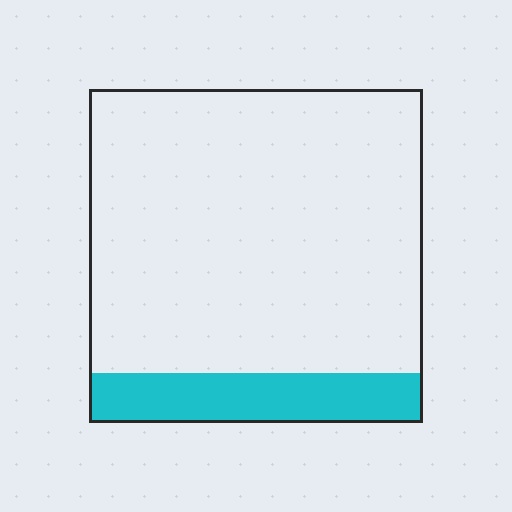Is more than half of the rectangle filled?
No.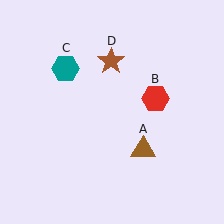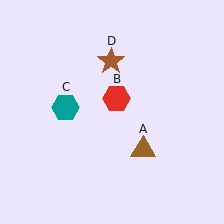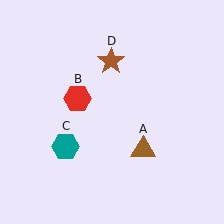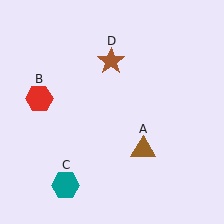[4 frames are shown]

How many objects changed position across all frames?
2 objects changed position: red hexagon (object B), teal hexagon (object C).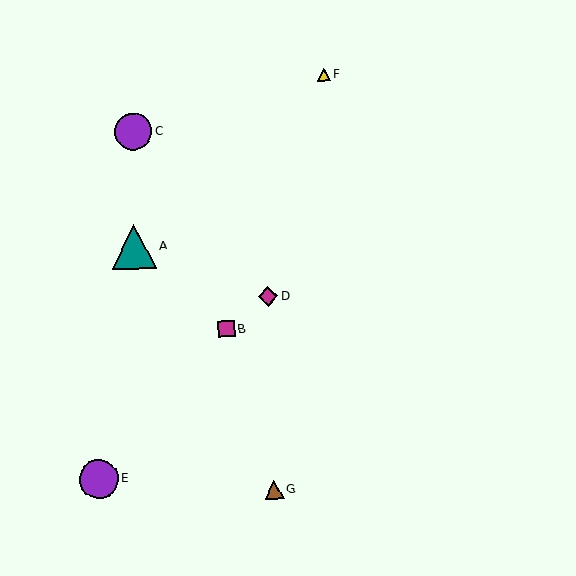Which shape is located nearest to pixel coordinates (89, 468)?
The purple circle (labeled E) at (99, 479) is nearest to that location.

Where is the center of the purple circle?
The center of the purple circle is at (99, 479).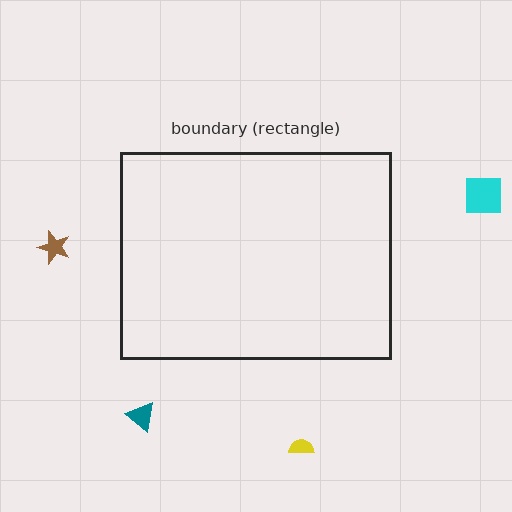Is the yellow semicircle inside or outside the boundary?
Outside.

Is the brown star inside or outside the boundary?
Outside.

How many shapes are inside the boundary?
0 inside, 4 outside.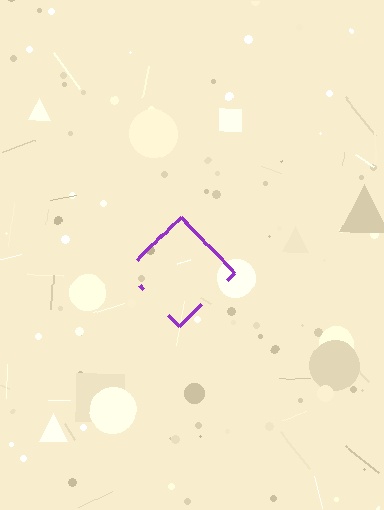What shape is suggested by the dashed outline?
The dashed outline suggests a diamond.